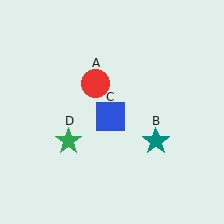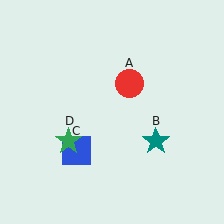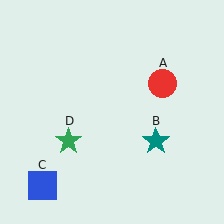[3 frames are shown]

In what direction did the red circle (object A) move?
The red circle (object A) moved right.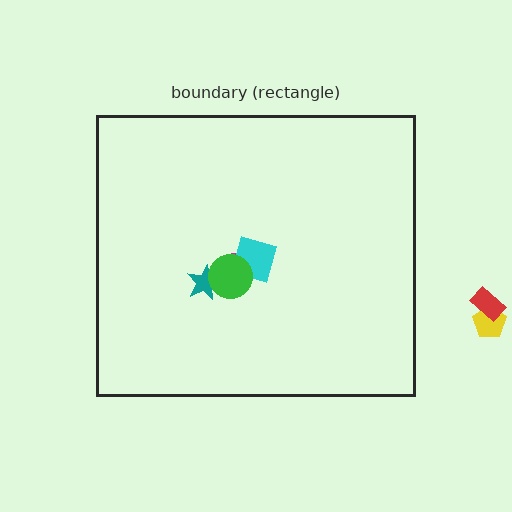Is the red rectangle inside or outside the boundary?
Outside.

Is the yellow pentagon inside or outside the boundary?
Outside.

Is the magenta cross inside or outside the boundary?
Inside.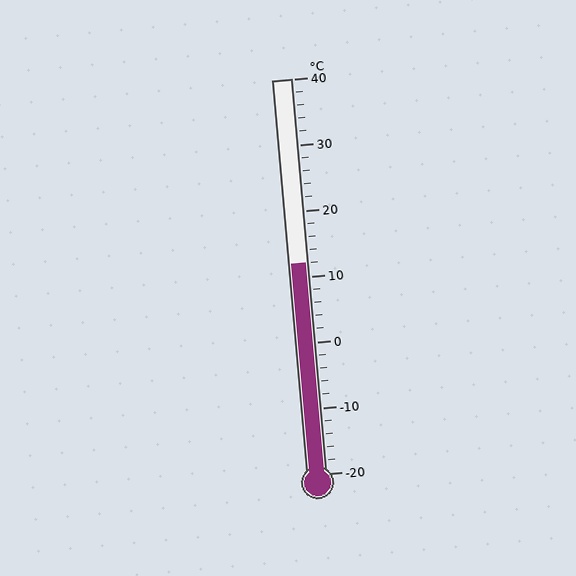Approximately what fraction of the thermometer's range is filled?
The thermometer is filled to approximately 55% of its range.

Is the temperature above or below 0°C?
The temperature is above 0°C.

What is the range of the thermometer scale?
The thermometer scale ranges from -20°C to 40°C.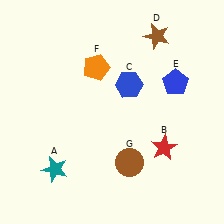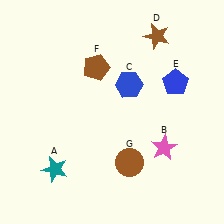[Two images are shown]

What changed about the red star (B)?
In Image 1, B is red. In Image 2, it changed to pink.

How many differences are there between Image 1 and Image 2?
There are 2 differences between the two images.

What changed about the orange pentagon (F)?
In Image 1, F is orange. In Image 2, it changed to brown.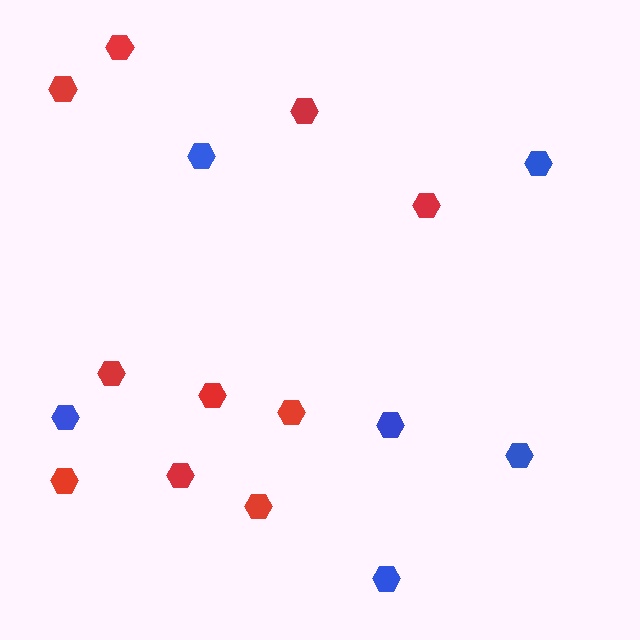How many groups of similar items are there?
There are 2 groups: one group of blue hexagons (6) and one group of red hexagons (10).